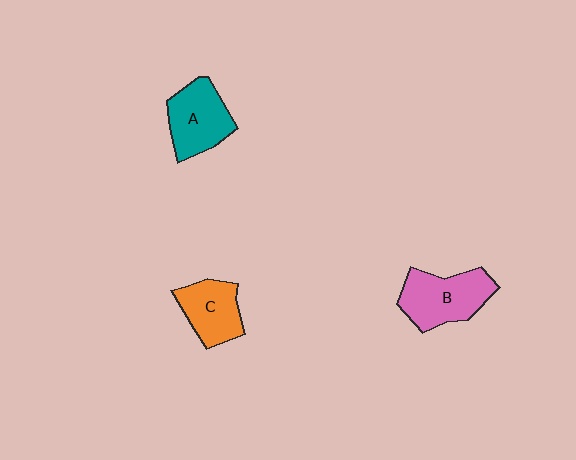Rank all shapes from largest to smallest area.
From largest to smallest: B (pink), A (teal), C (orange).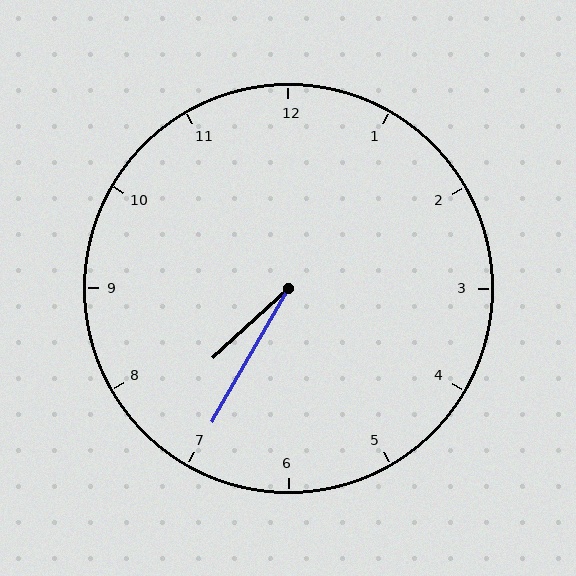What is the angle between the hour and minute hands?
Approximately 18 degrees.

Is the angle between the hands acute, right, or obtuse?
It is acute.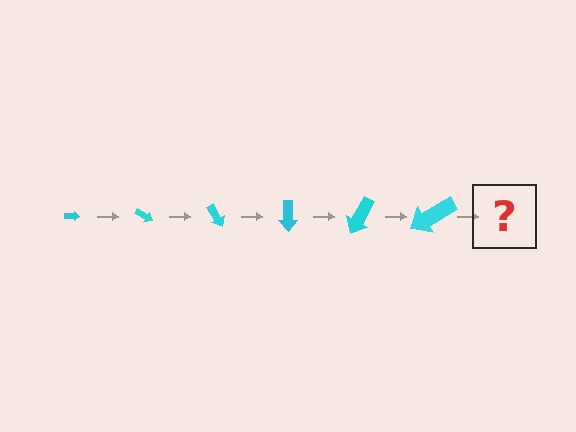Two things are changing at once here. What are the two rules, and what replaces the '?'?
The two rules are that the arrow grows larger each step and it rotates 30 degrees each step. The '?' should be an arrow, larger than the previous one and rotated 180 degrees from the start.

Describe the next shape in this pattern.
It should be an arrow, larger than the previous one and rotated 180 degrees from the start.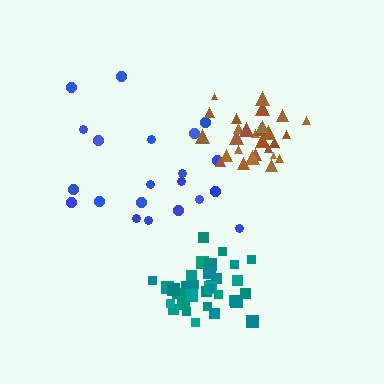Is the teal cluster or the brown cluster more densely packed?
Teal.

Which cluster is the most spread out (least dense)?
Blue.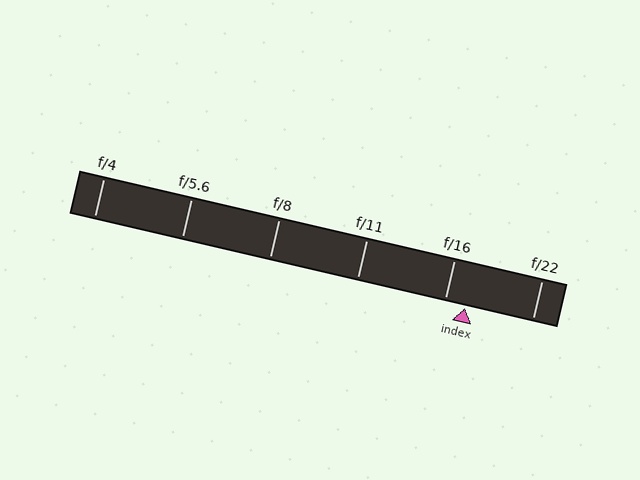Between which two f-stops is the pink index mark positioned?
The index mark is between f/16 and f/22.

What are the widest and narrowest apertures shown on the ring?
The widest aperture shown is f/4 and the narrowest is f/22.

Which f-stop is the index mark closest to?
The index mark is closest to f/16.